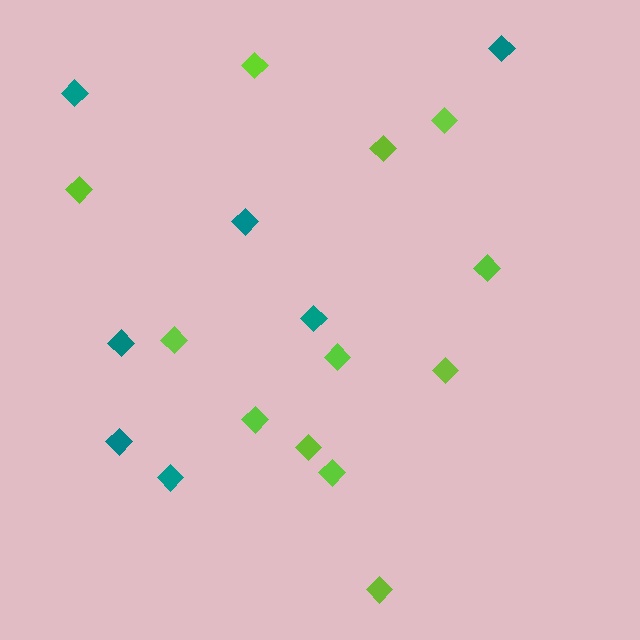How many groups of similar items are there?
There are 2 groups: one group of lime diamonds (12) and one group of teal diamonds (7).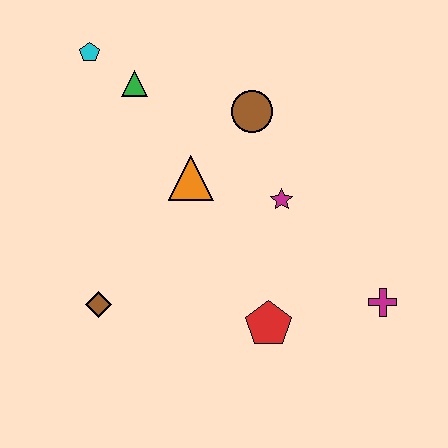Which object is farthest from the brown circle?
The brown diamond is farthest from the brown circle.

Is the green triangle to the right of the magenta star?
No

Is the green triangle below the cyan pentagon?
Yes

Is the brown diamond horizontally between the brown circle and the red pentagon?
No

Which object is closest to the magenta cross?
The red pentagon is closest to the magenta cross.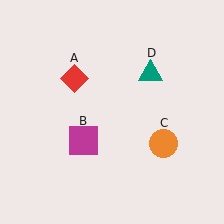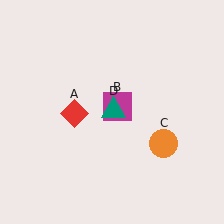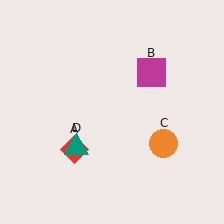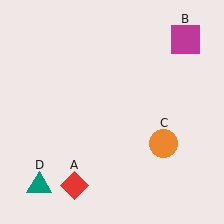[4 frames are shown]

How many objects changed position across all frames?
3 objects changed position: red diamond (object A), magenta square (object B), teal triangle (object D).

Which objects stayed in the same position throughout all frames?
Orange circle (object C) remained stationary.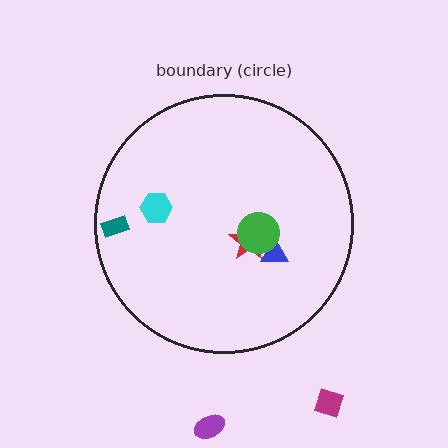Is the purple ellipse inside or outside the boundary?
Outside.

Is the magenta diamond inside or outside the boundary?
Outside.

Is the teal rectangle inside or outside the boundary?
Inside.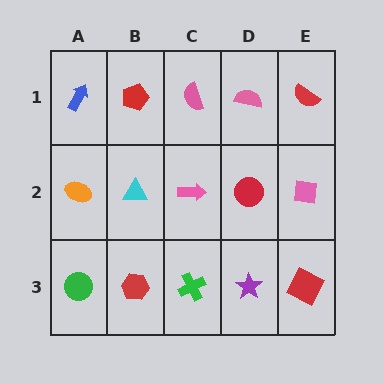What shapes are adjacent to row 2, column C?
A pink semicircle (row 1, column C), a green cross (row 3, column C), a cyan triangle (row 2, column B), a red circle (row 2, column D).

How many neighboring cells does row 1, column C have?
3.